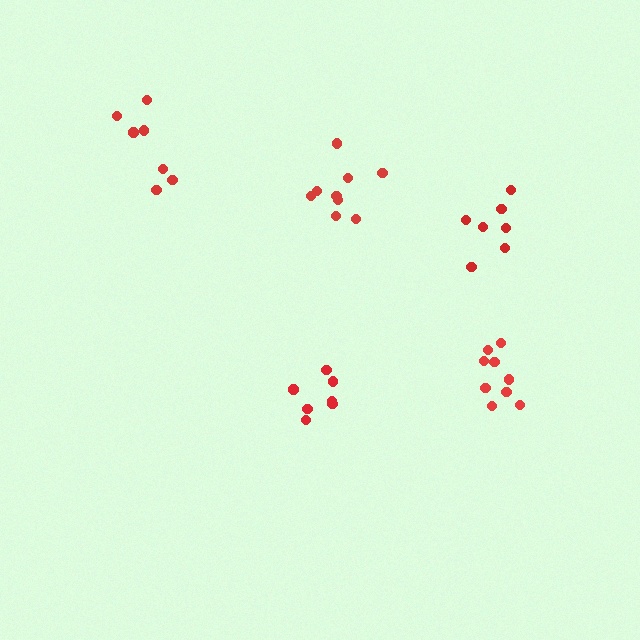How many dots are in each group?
Group 1: 7 dots, Group 2: 9 dots, Group 3: 7 dots, Group 4: 9 dots, Group 5: 7 dots (39 total).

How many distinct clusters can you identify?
There are 5 distinct clusters.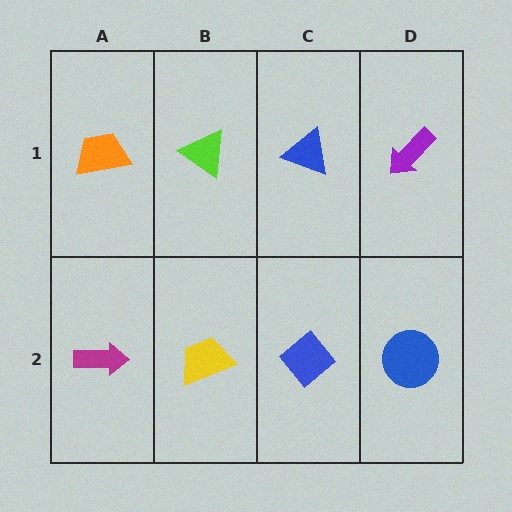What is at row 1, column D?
A purple arrow.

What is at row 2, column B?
A yellow trapezoid.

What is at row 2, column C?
A blue diamond.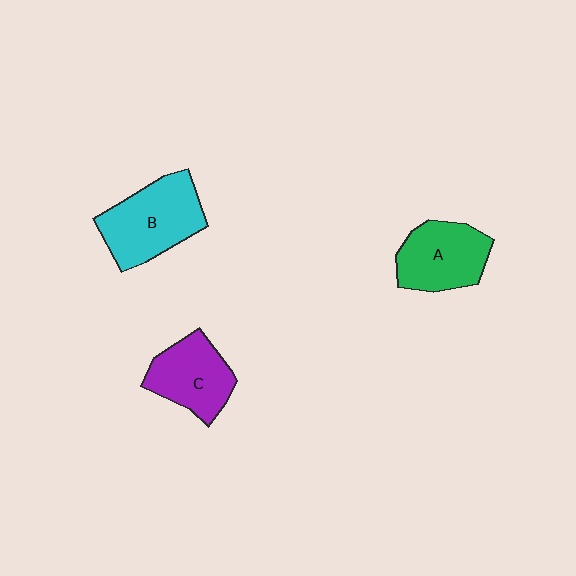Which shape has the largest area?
Shape B (cyan).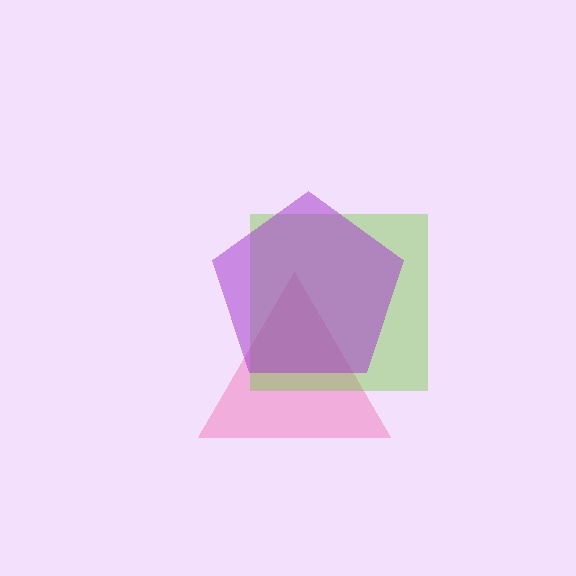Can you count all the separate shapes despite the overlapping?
Yes, there are 3 separate shapes.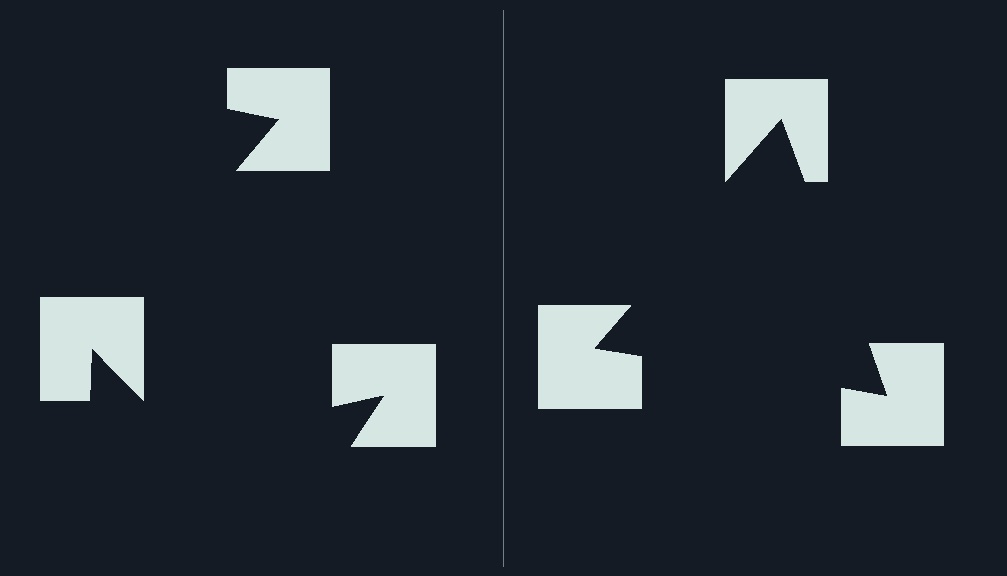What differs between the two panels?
The notched squares are positioned identically on both sides; only the wedge orientations differ. On the right they align to a triangle; on the left they are misaligned.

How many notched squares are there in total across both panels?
6 — 3 on each side.